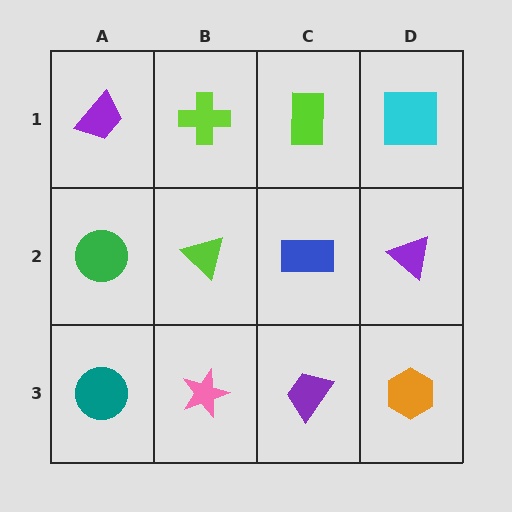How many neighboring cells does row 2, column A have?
3.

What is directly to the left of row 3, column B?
A teal circle.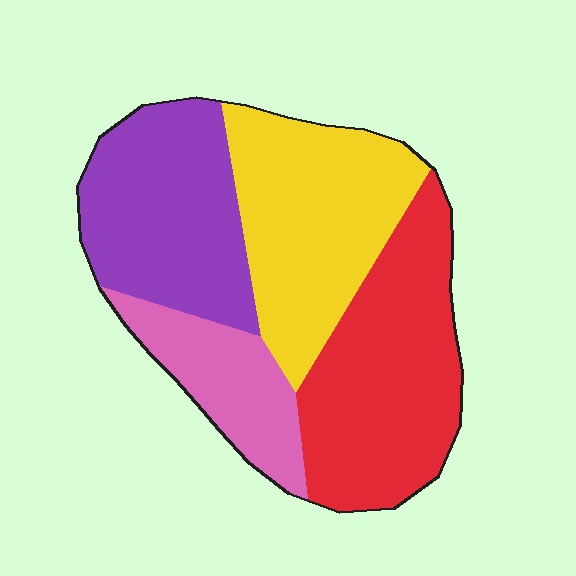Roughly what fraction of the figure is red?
Red covers around 30% of the figure.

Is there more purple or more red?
Red.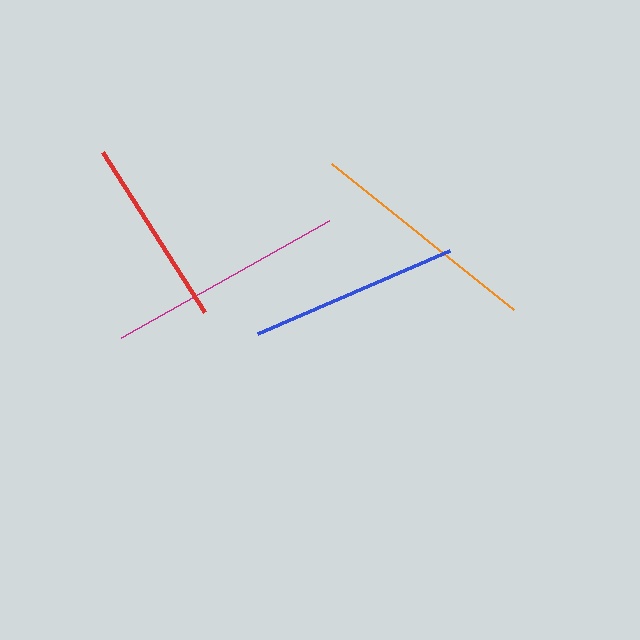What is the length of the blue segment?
The blue segment is approximately 209 pixels long.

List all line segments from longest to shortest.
From longest to shortest: magenta, orange, blue, red.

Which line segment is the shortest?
The red line is the shortest at approximately 189 pixels.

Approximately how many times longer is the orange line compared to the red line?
The orange line is approximately 1.2 times the length of the red line.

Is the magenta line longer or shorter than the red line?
The magenta line is longer than the red line.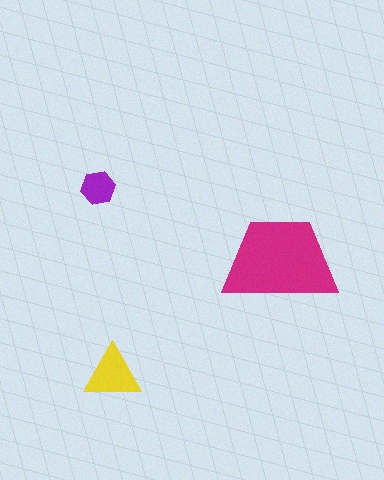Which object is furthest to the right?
The magenta trapezoid is rightmost.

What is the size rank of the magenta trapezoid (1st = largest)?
1st.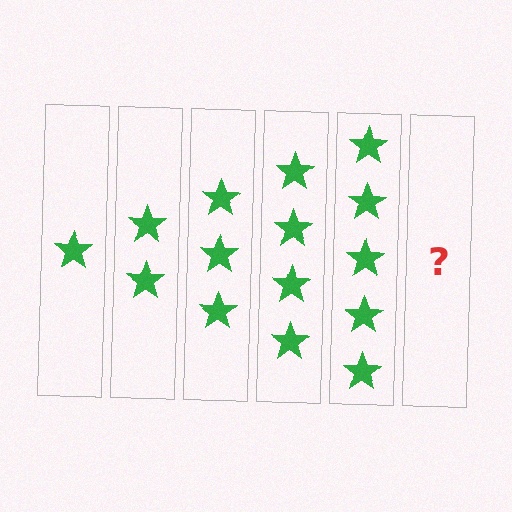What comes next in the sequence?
The next element should be 6 stars.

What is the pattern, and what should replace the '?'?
The pattern is that each step adds one more star. The '?' should be 6 stars.